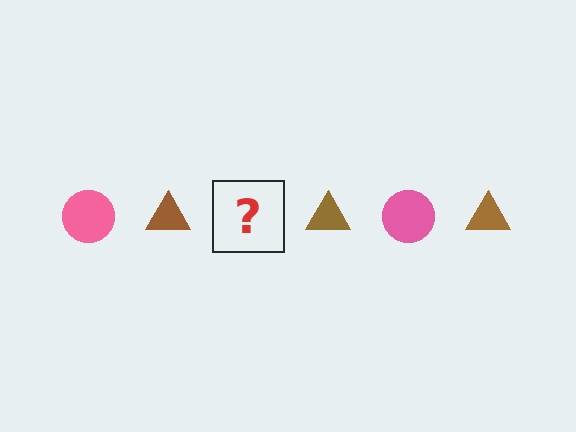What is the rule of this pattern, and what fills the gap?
The rule is that the pattern alternates between pink circle and brown triangle. The gap should be filled with a pink circle.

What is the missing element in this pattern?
The missing element is a pink circle.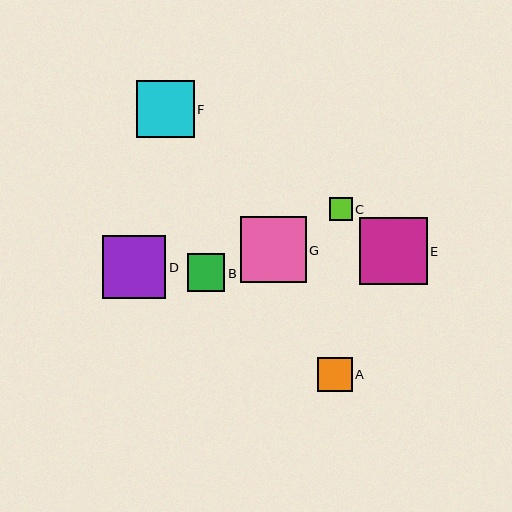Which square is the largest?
Square E is the largest with a size of approximately 68 pixels.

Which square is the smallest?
Square C is the smallest with a size of approximately 23 pixels.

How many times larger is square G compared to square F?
Square G is approximately 1.1 times the size of square F.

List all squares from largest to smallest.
From largest to smallest: E, G, D, F, B, A, C.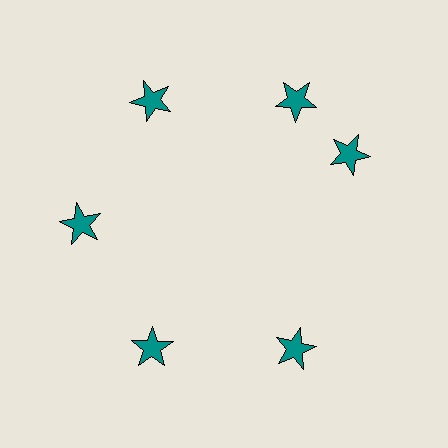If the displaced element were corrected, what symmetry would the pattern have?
It would have 6-fold rotational symmetry — the pattern would map onto itself every 60 degrees.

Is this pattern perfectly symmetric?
No. The 6 teal stars are arranged in a ring, but one element near the 3 o'clock position is rotated out of alignment along the ring, breaking the 6-fold rotational symmetry.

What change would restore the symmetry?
The symmetry would be restored by rotating it back into even spacing with its neighbors so that all 6 stars sit at equal angles and equal distance from the center.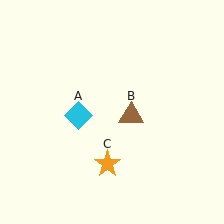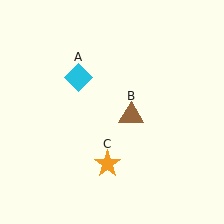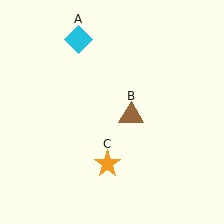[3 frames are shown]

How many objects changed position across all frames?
1 object changed position: cyan diamond (object A).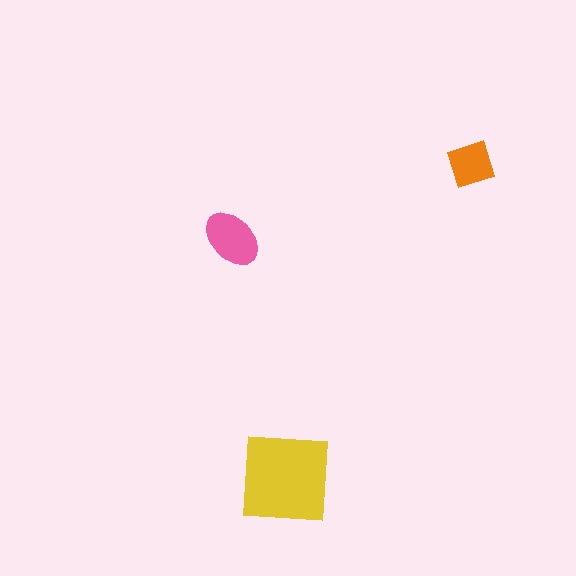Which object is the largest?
The yellow square.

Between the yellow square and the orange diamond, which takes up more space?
The yellow square.